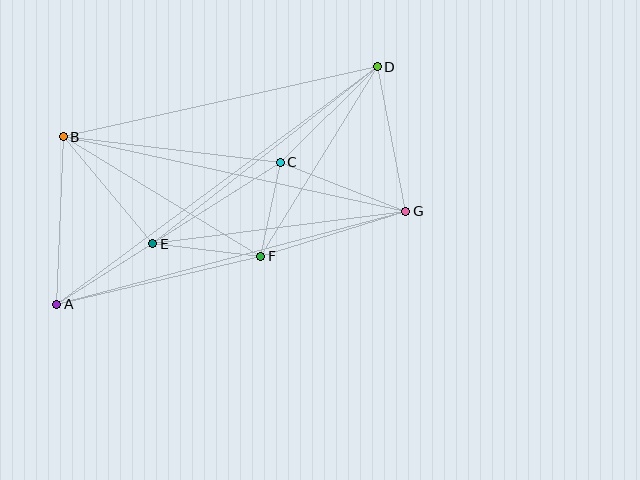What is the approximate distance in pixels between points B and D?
The distance between B and D is approximately 322 pixels.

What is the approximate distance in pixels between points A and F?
The distance between A and F is approximately 210 pixels.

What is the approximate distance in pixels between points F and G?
The distance between F and G is approximately 151 pixels.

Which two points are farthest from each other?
Points A and D are farthest from each other.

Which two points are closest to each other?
Points C and F are closest to each other.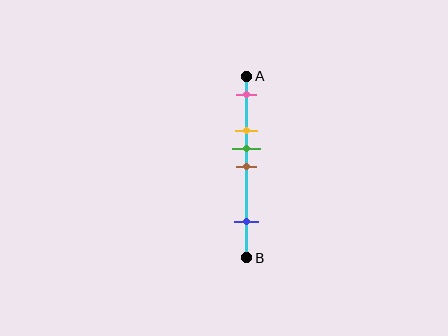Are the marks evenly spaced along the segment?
No, the marks are not evenly spaced.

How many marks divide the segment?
There are 5 marks dividing the segment.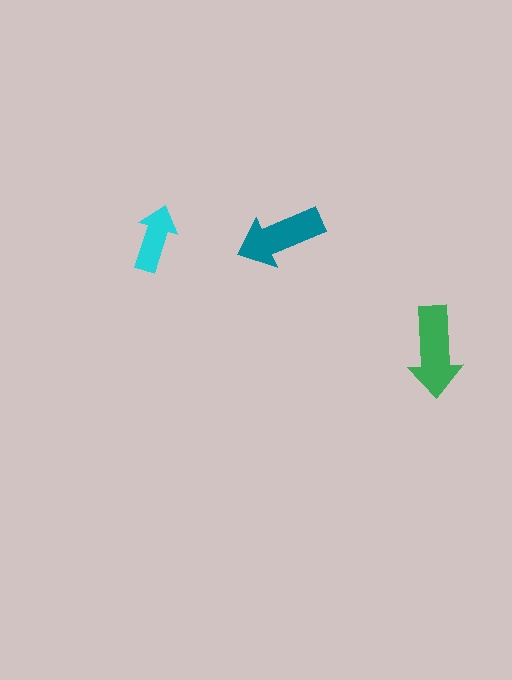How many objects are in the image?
There are 3 objects in the image.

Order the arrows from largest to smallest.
the green one, the teal one, the cyan one.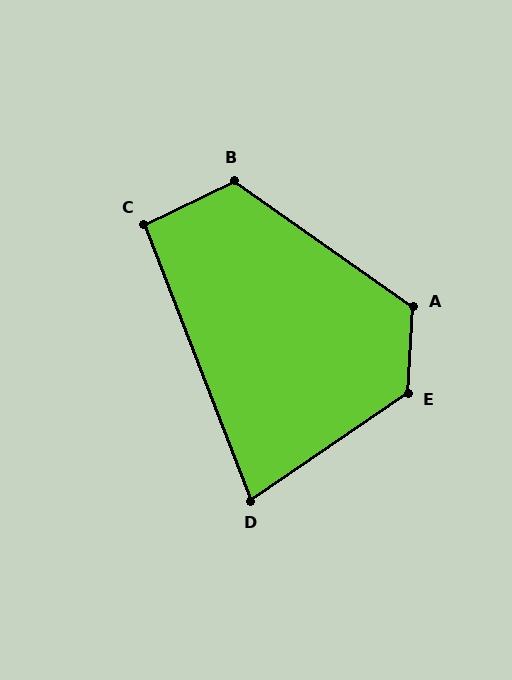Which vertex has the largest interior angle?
E, at approximately 128 degrees.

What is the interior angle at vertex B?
Approximately 119 degrees (obtuse).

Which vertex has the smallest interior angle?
D, at approximately 77 degrees.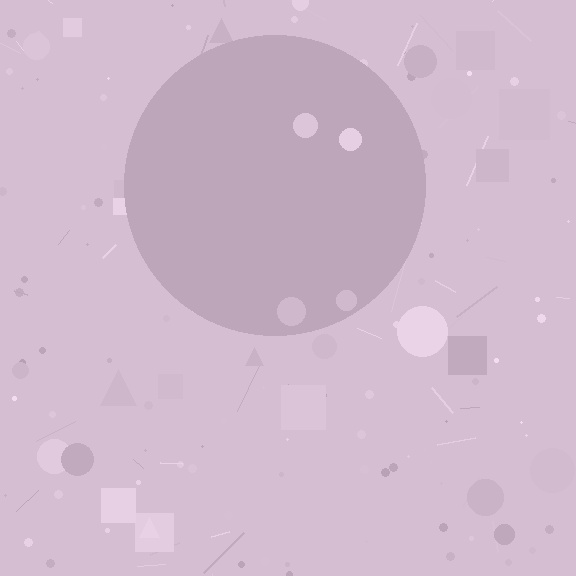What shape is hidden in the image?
A circle is hidden in the image.